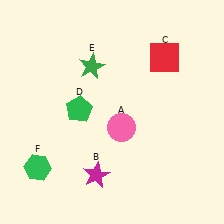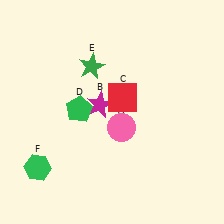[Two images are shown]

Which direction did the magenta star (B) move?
The magenta star (B) moved up.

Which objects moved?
The objects that moved are: the magenta star (B), the red square (C).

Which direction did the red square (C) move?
The red square (C) moved left.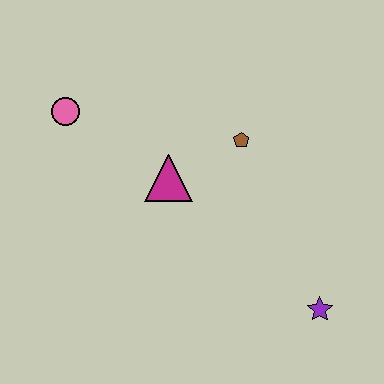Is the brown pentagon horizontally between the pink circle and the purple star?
Yes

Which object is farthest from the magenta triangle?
The purple star is farthest from the magenta triangle.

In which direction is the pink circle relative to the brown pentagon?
The pink circle is to the left of the brown pentagon.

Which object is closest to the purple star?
The brown pentagon is closest to the purple star.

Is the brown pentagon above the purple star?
Yes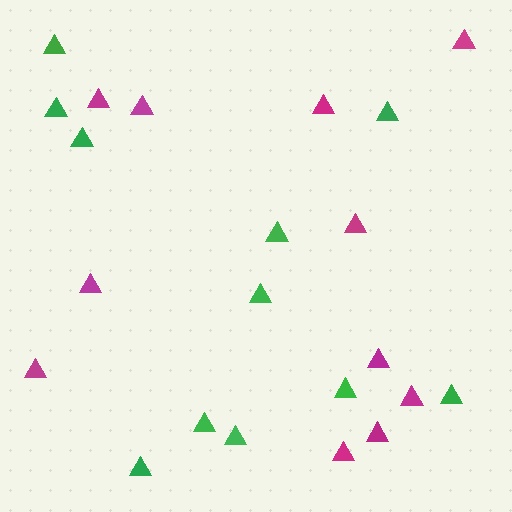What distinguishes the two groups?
There are 2 groups: one group of magenta triangles (11) and one group of green triangles (11).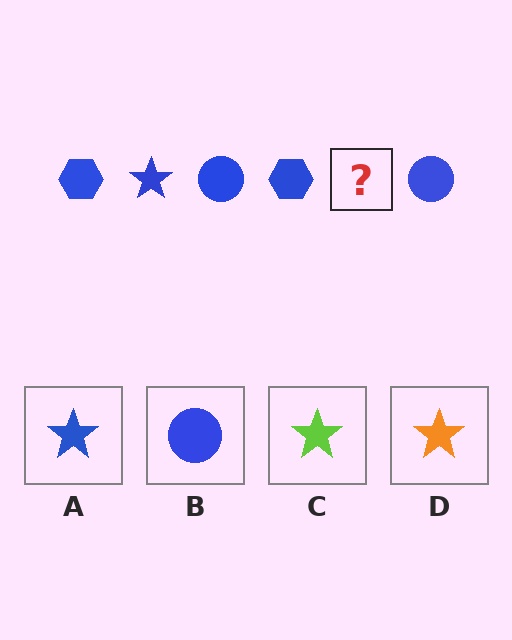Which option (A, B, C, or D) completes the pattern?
A.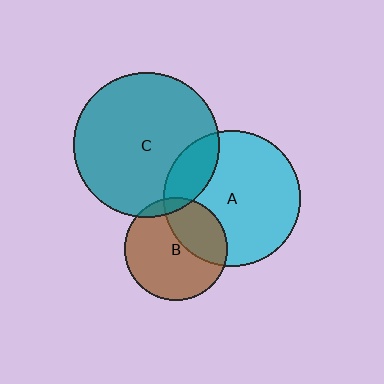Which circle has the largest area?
Circle C (teal).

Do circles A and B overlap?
Yes.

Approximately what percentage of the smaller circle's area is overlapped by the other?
Approximately 35%.